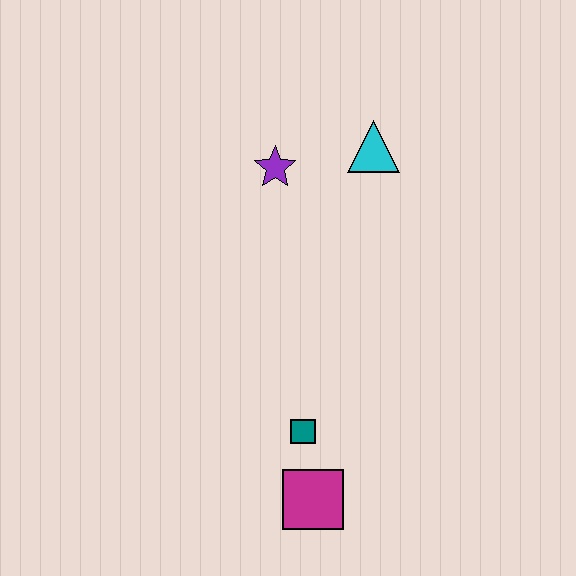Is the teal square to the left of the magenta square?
Yes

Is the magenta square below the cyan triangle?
Yes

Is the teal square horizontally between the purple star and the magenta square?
Yes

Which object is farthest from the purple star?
The magenta square is farthest from the purple star.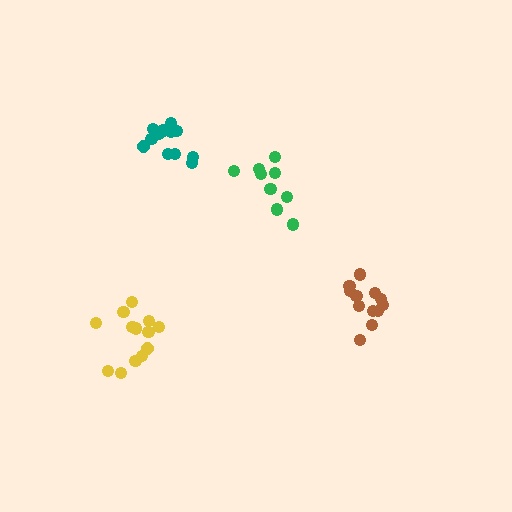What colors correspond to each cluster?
The clusters are colored: yellow, green, teal, brown.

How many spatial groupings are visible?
There are 4 spatial groupings.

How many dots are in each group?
Group 1: 13 dots, Group 2: 9 dots, Group 3: 14 dots, Group 4: 12 dots (48 total).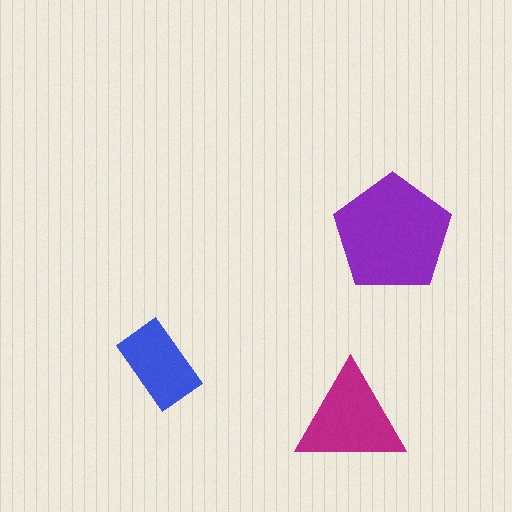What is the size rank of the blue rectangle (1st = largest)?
3rd.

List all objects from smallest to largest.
The blue rectangle, the magenta triangle, the purple pentagon.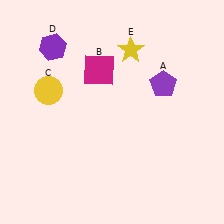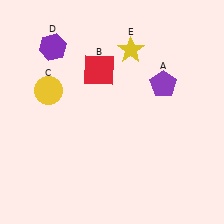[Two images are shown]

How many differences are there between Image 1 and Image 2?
There is 1 difference between the two images.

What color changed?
The square (B) changed from magenta in Image 1 to red in Image 2.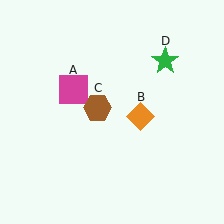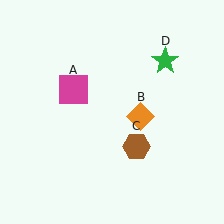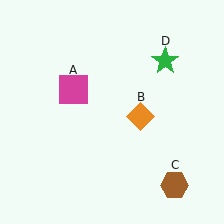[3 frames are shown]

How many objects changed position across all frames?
1 object changed position: brown hexagon (object C).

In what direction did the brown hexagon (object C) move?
The brown hexagon (object C) moved down and to the right.